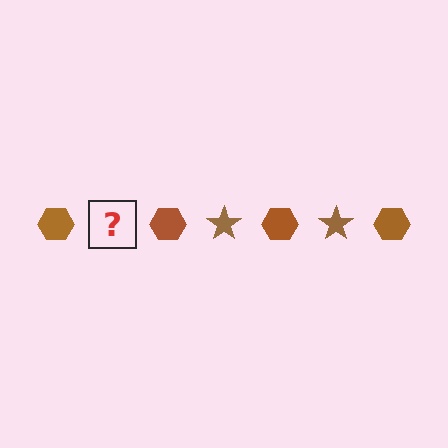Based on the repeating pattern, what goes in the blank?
The blank should be a brown star.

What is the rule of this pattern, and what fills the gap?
The rule is that the pattern cycles through hexagon, star shapes in brown. The gap should be filled with a brown star.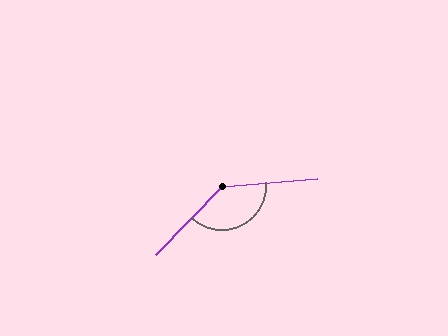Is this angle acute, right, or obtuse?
It is obtuse.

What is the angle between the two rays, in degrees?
Approximately 139 degrees.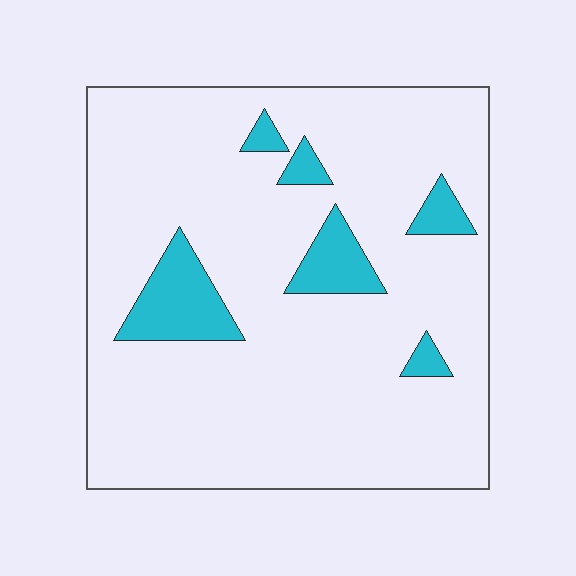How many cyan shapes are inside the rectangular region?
6.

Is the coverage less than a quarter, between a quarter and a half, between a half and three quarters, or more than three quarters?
Less than a quarter.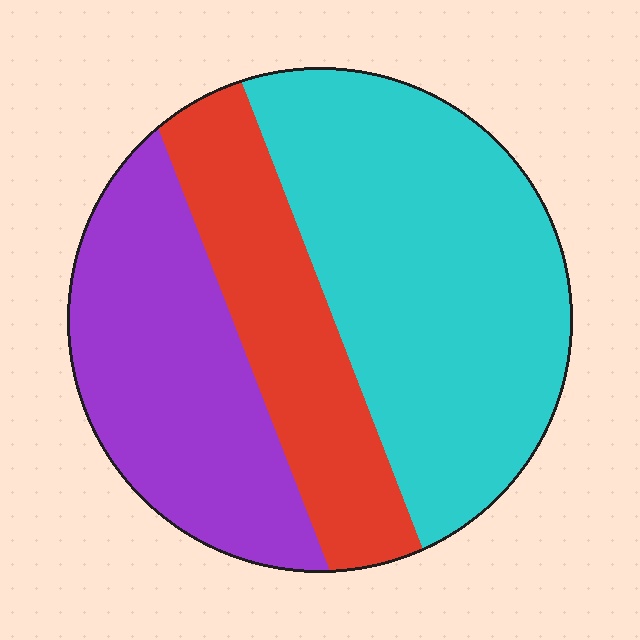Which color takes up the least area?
Red, at roughly 25%.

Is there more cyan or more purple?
Cyan.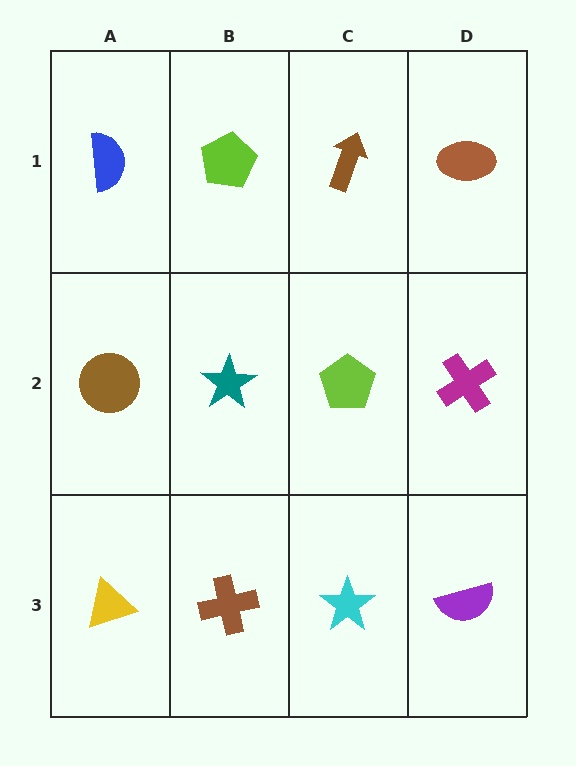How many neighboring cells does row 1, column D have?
2.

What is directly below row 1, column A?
A brown circle.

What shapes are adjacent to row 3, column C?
A lime pentagon (row 2, column C), a brown cross (row 3, column B), a purple semicircle (row 3, column D).